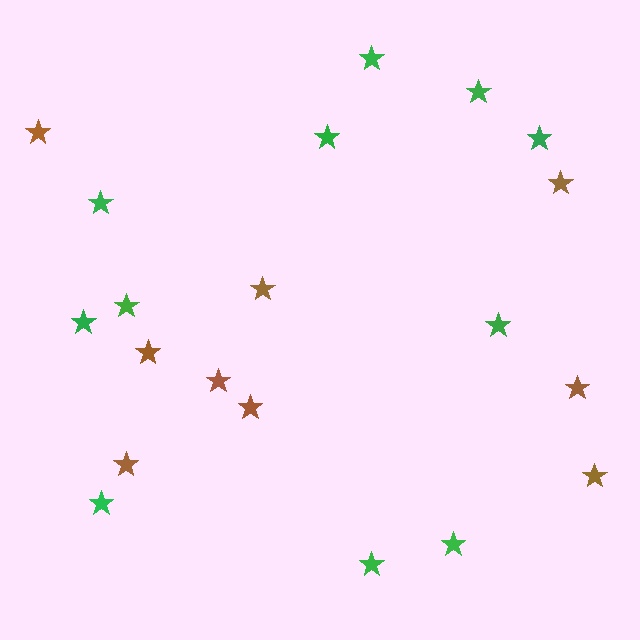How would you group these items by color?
There are 2 groups: one group of green stars (11) and one group of brown stars (9).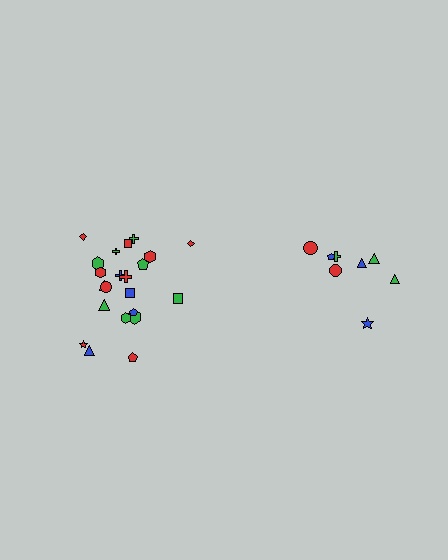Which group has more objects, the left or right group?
The left group.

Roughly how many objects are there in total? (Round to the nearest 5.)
Roughly 30 objects in total.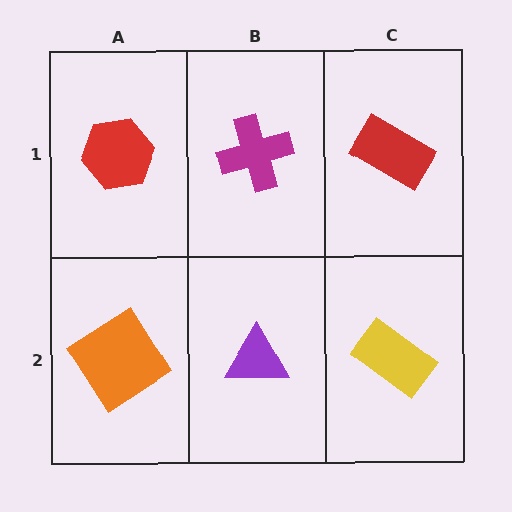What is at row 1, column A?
A red hexagon.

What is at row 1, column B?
A magenta cross.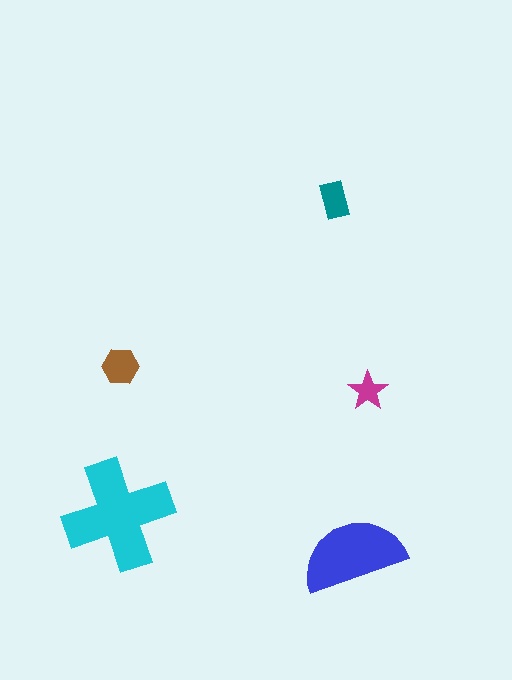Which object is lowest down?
The blue semicircle is bottommost.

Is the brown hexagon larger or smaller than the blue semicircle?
Smaller.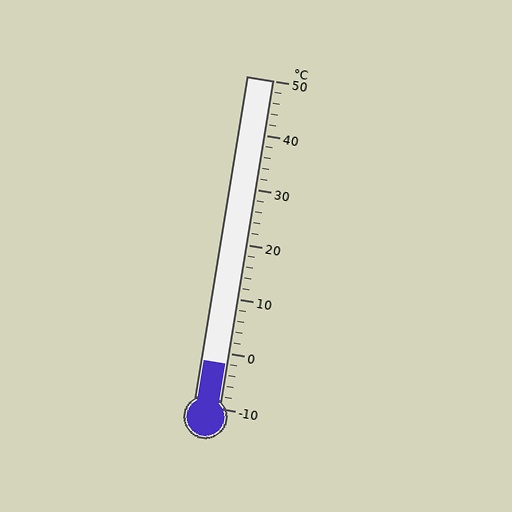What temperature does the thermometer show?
The thermometer shows approximately -2°C.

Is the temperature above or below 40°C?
The temperature is below 40°C.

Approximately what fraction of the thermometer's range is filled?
The thermometer is filled to approximately 15% of its range.